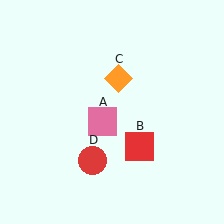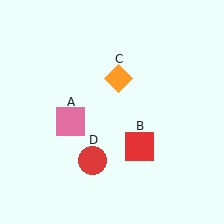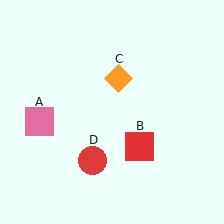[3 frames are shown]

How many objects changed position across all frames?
1 object changed position: pink square (object A).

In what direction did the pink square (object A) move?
The pink square (object A) moved left.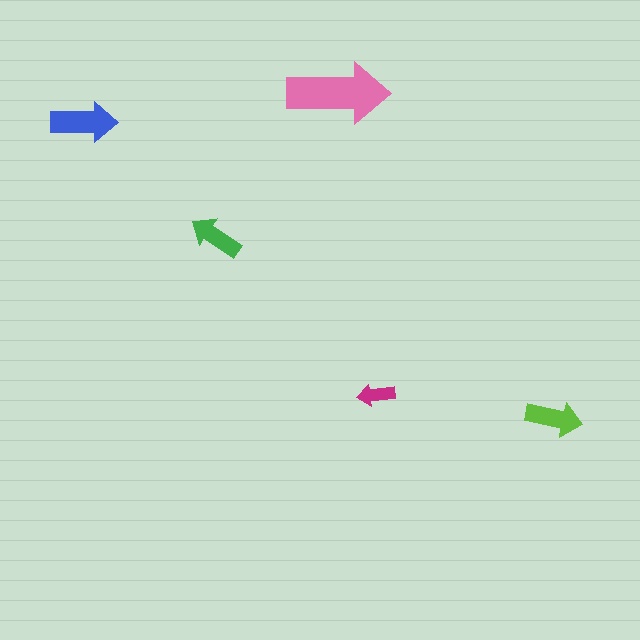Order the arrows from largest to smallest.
the pink one, the blue one, the lime one, the green one, the magenta one.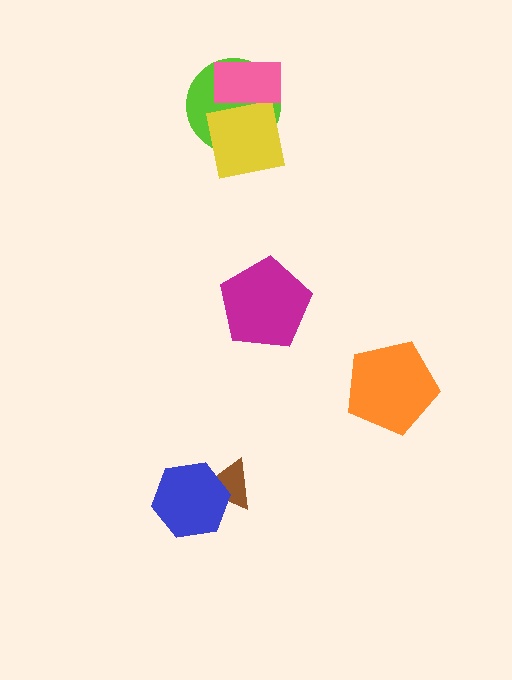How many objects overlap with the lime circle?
2 objects overlap with the lime circle.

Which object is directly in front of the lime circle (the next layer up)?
The yellow square is directly in front of the lime circle.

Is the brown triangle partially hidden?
Yes, it is partially covered by another shape.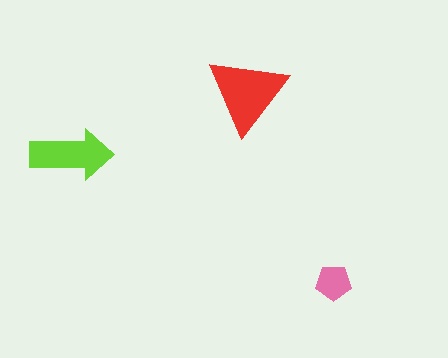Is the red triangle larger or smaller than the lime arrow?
Larger.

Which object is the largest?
The red triangle.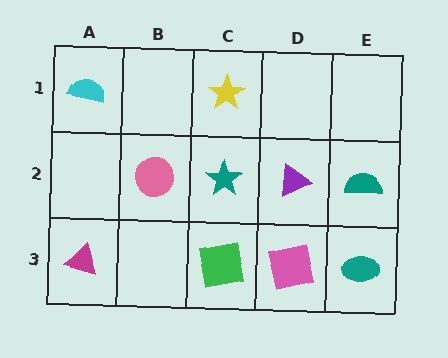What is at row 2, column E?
A teal semicircle.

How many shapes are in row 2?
4 shapes.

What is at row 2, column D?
A purple triangle.